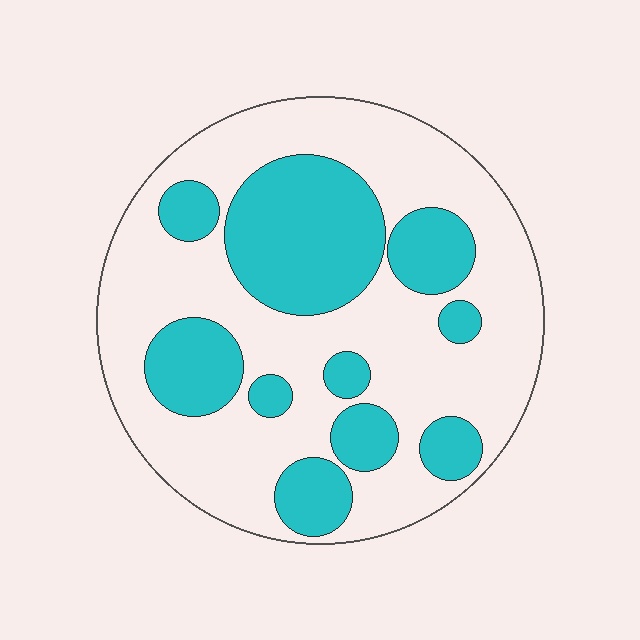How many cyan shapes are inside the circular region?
10.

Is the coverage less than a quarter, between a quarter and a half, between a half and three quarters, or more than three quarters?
Between a quarter and a half.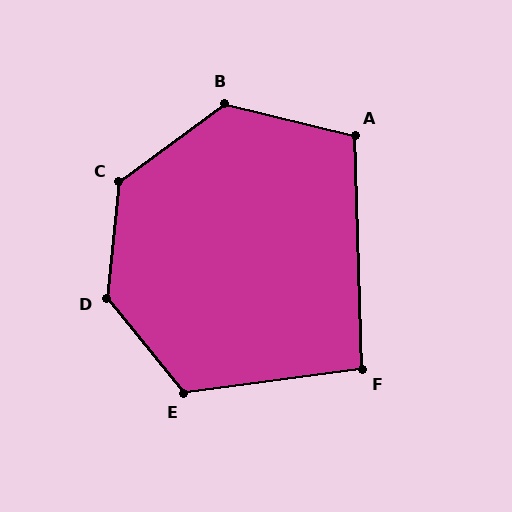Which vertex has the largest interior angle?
D, at approximately 135 degrees.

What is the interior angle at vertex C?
Approximately 133 degrees (obtuse).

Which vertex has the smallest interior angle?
F, at approximately 96 degrees.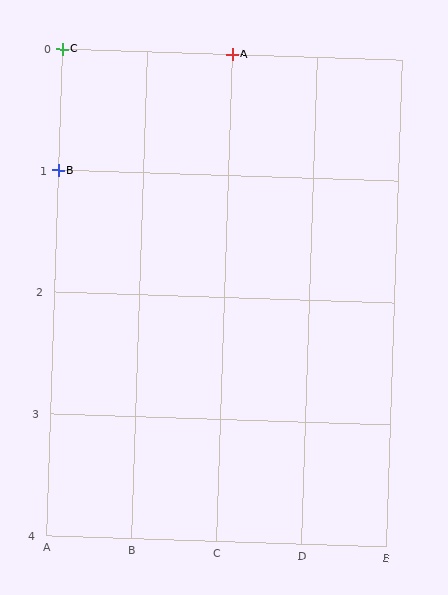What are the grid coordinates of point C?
Point C is at grid coordinates (A, 0).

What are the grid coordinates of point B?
Point B is at grid coordinates (A, 1).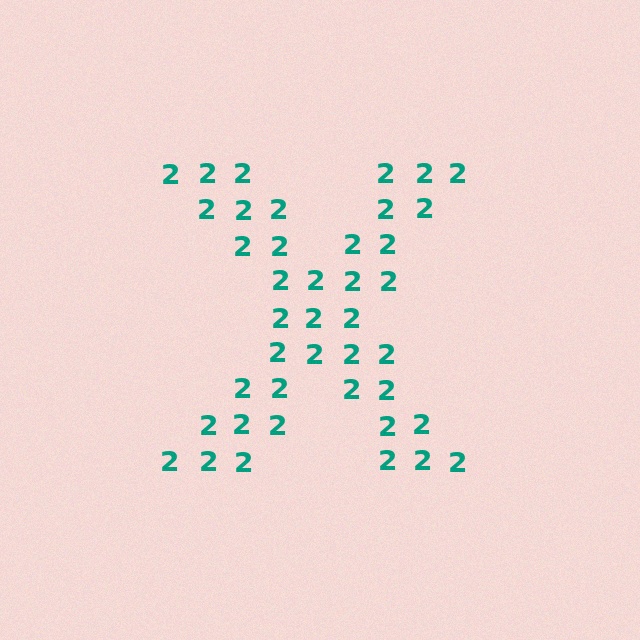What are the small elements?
The small elements are digit 2's.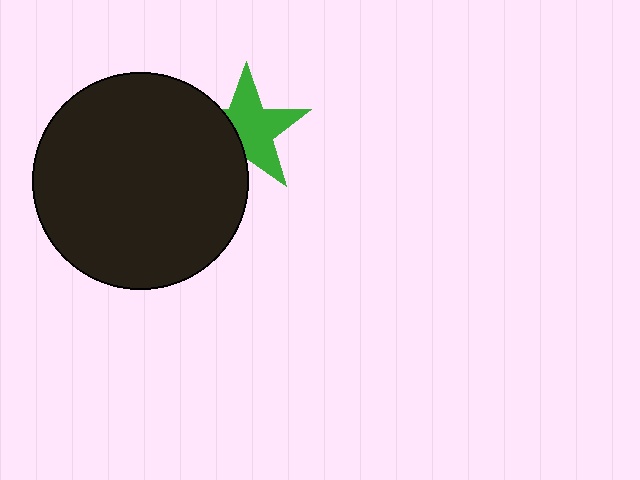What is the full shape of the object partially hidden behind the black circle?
The partially hidden object is a green star.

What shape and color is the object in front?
The object in front is a black circle.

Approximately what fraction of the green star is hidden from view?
Roughly 35% of the green star is hidden behind the black circle.